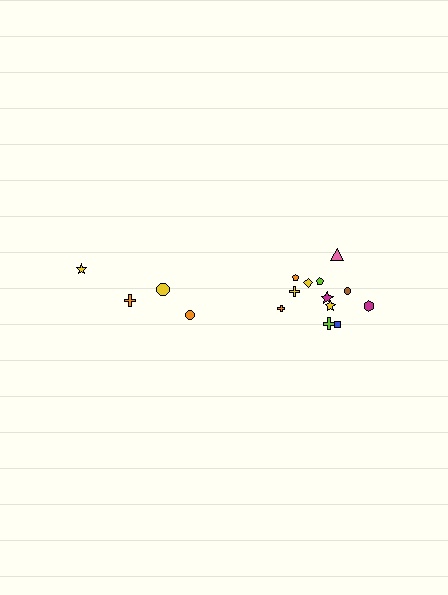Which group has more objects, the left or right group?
The right group.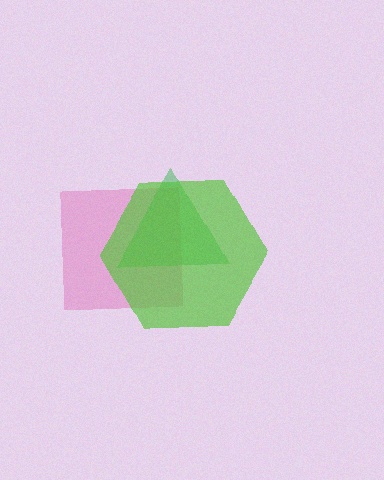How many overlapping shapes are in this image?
There are 3 overlapping shapes in the image.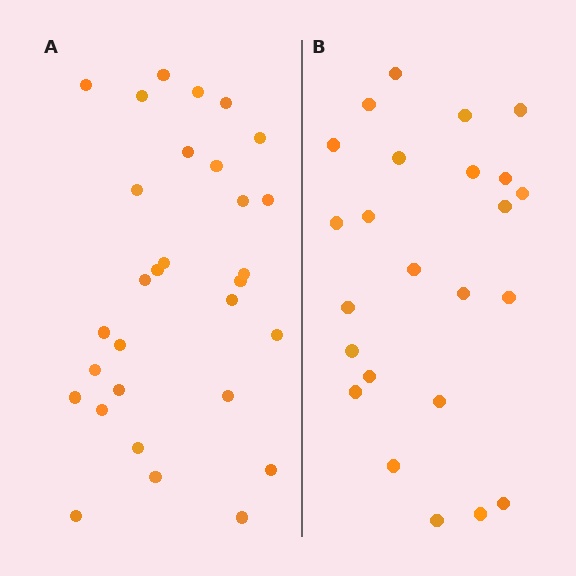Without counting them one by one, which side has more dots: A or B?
Region A (the left region) has more dots.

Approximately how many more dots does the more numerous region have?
Region A has about 6 more dots than region B.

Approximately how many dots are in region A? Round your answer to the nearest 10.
About 30 dots.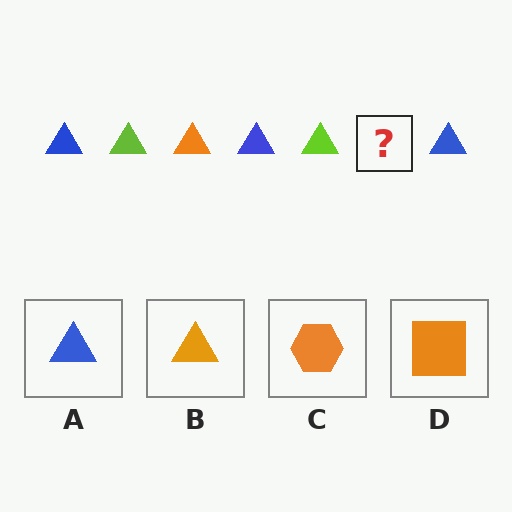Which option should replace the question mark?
Option B.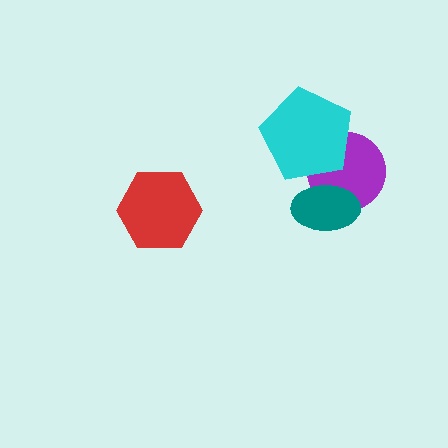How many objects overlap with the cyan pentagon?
2 objects overlap with the cyan pentagon.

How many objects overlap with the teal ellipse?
2 objects overlap with the teal ellipse.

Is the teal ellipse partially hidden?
Yes, it is partially covered by another shape.